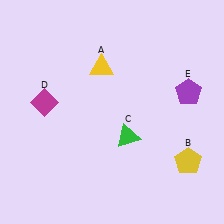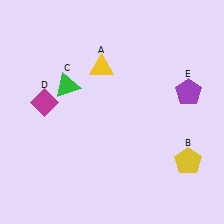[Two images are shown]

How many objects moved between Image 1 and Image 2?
1 object moved between the two images.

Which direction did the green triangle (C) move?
The green triangle (C) moved left.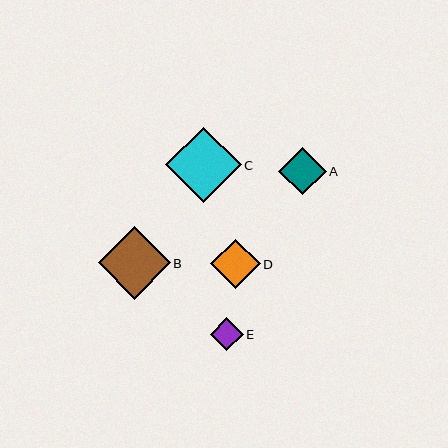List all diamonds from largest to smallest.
From largest to smallest: C, B, D, A, E.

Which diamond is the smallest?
Diamond E is the smallest with a size of approximately 33 pixels.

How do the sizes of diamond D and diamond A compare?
Diamond D and diamond A are approximately the same size.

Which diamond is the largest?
Diamond C is the largest with a size of approximately 76 pixels.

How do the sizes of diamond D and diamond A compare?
Diamond D and diamond A are approximately the same size.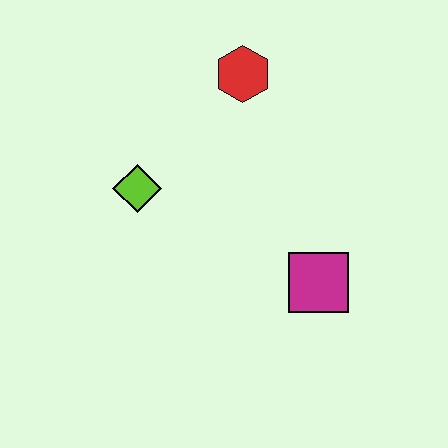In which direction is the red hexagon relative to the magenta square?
The red hexagon is above the magenta square.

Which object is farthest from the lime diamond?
The magenta square is farthest from the lime diamond.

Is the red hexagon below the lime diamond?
No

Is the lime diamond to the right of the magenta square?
No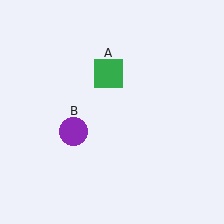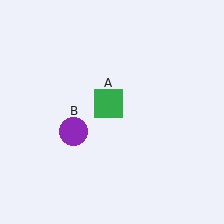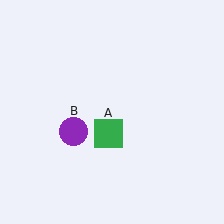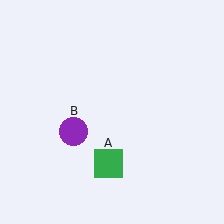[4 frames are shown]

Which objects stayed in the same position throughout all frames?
Purple circle (object B) remained stationary.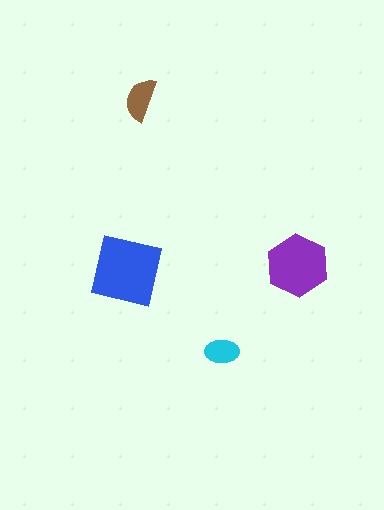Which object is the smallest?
The cyan ellipse.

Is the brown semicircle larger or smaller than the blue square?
Smaller.